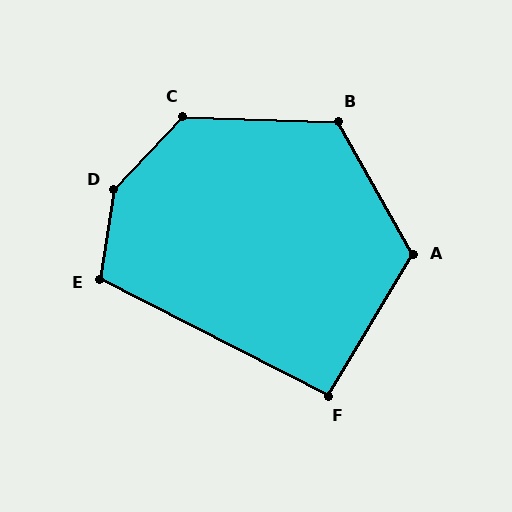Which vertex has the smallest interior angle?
F, at approximately 94 degrees.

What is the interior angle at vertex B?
Approximately 121 degrees (obtuse).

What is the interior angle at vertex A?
Approximately 119 degrees (obtuse).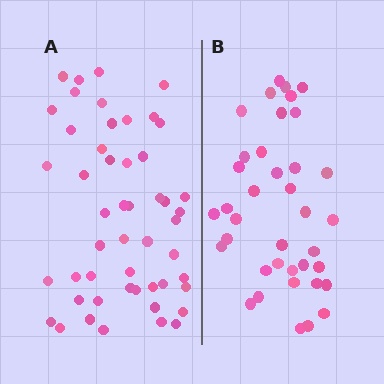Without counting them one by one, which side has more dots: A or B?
Region A (the left region) has more dots.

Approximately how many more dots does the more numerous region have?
Region A has roughly 12 or so more dots than region B.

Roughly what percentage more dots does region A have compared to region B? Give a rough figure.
About 30% more.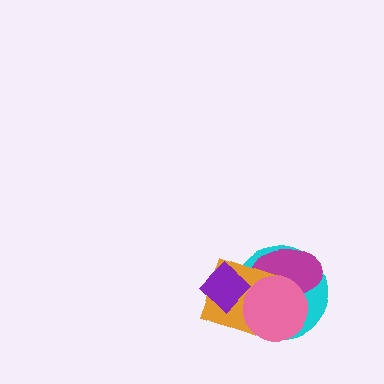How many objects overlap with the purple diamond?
2 objects overlap with the purple diamond.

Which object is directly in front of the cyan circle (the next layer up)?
The magenta ellipse is directly in front of the cyan circle.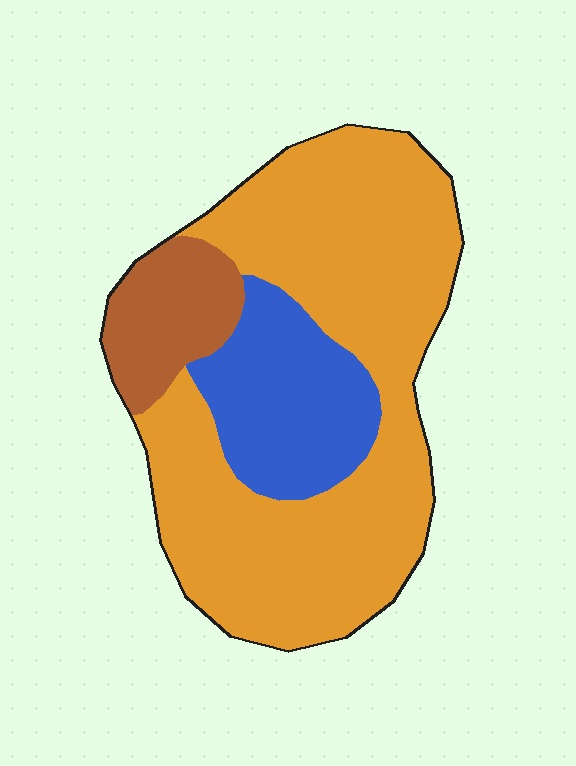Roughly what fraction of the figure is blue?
Blue takes up about one fifth (1/5) of the figure.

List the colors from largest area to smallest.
From largest to smallest: orange, blue, brown.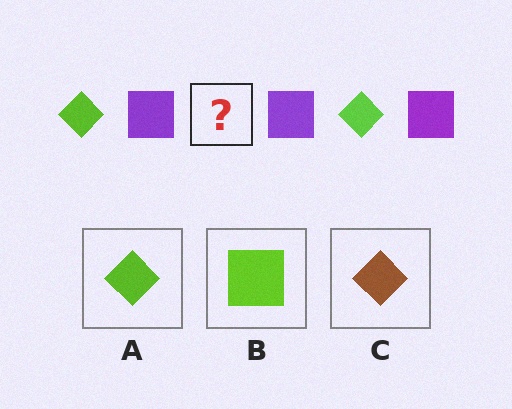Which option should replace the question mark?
Option A.